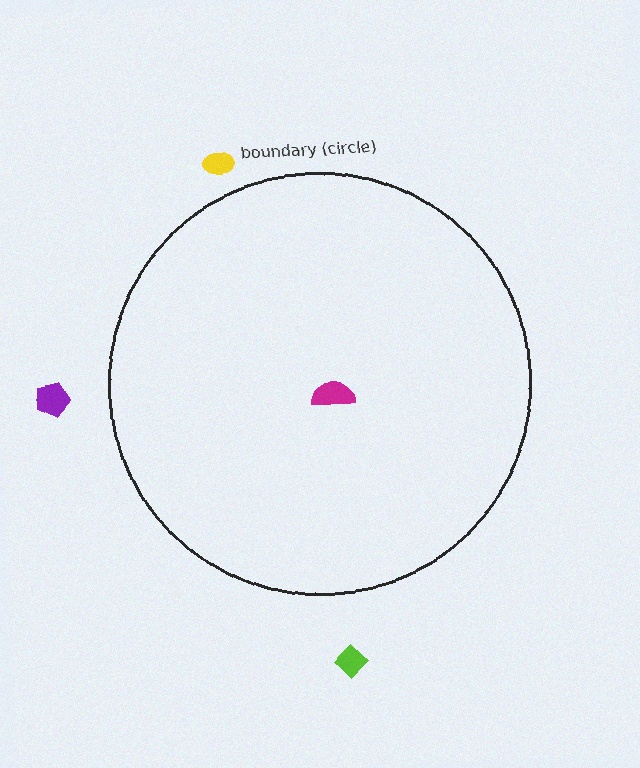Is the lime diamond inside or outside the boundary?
Outside.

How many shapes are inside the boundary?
1 inside, 3 outside.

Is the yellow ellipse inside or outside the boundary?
Outside.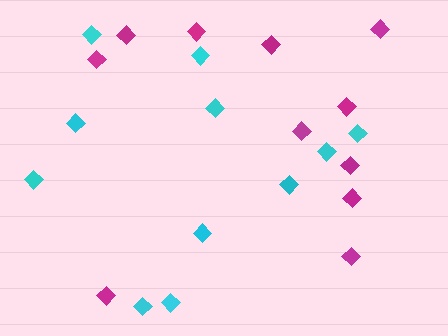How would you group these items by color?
There are 2 groups: one group of cyan diamonds (11) and one group of magenta diamonds (11).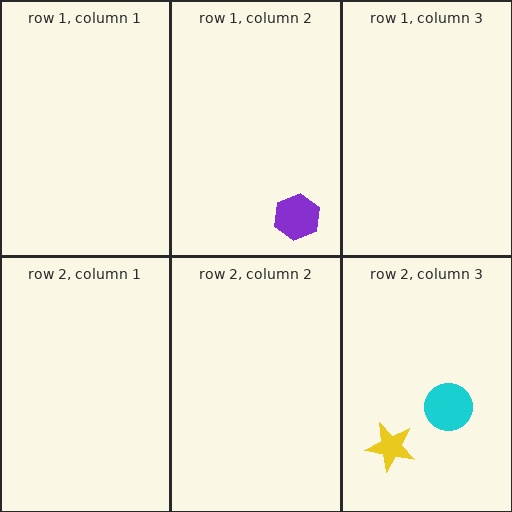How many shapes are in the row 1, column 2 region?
1.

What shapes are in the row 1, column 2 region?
The purple hexagon.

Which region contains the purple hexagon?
The row 1, column 2 region.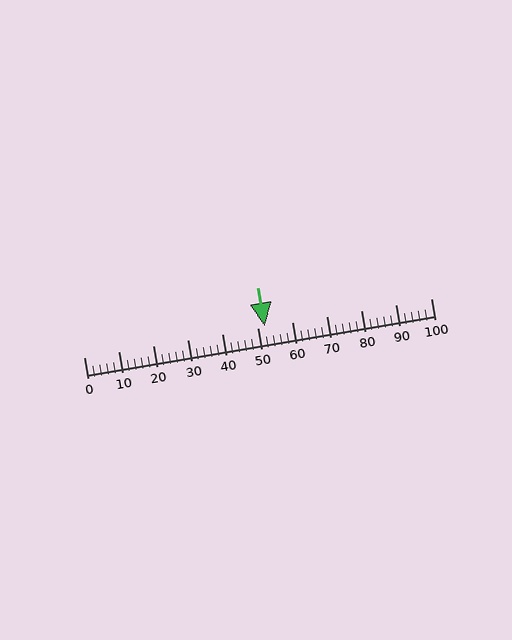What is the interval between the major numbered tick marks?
The major tick marks are spaced 10 units apart.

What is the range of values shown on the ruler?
The ruler shows values from 0 to 100.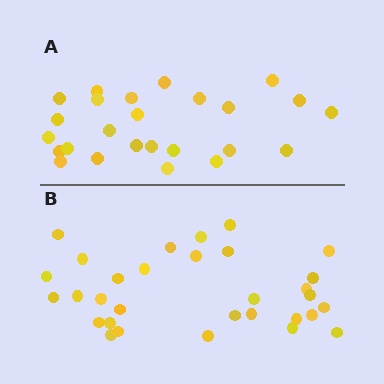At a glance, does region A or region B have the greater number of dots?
Region B (the bottom region) has more dots.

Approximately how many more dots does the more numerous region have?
Region B has about 6 more dots than region A.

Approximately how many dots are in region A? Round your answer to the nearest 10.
About 20 dots. (The exact count is 25, which rounds to 20.)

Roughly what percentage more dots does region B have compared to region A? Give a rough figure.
About 25% more.